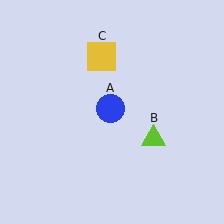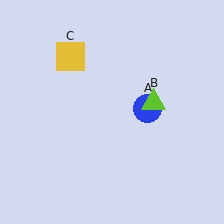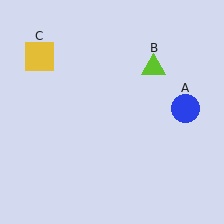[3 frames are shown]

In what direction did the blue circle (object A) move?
The blue circle (object A) moved right.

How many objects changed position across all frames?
3 objects changed position: blue circle (object A), lime triangle (object B), yellow square (object C).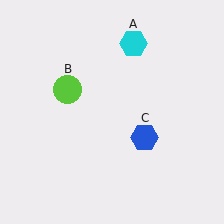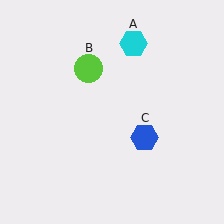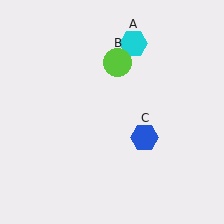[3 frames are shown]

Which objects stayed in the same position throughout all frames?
Cyan hexagon (object A) and blue hexagon (object C) remained stationary.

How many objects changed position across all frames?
1 object changed position: lime circle (object B).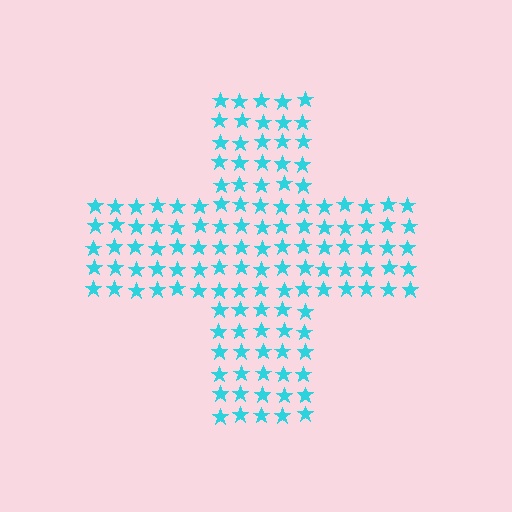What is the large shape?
The large shape is a cross.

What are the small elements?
The small elements are stars.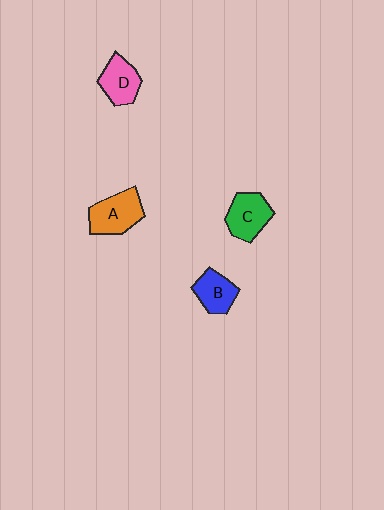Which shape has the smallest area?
Shape B (blue).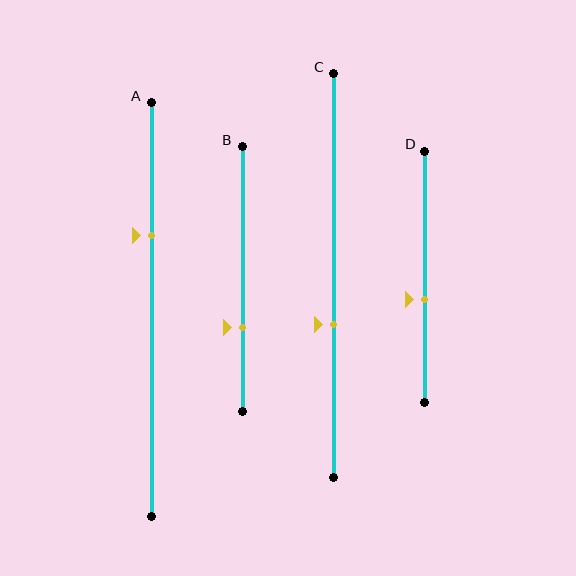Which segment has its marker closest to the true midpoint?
Segment D has its marker closest to the true midpoint.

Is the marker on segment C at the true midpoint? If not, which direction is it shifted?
No, the marker on segment C is shifted downward by about 12% of the segment length.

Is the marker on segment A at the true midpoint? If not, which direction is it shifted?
No, the marker on segment A is shifted upward by about 18% of the segment length.